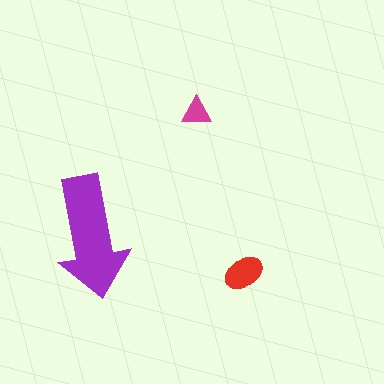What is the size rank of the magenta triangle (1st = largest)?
3rd.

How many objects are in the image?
There are 3 objects in the image.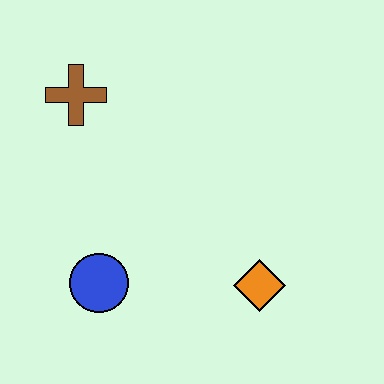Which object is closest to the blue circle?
The orange diamond is closest to the blue circle.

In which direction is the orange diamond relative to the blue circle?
The orange diamond is to the right of the blue circle.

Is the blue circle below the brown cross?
Yes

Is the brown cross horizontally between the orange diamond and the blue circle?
No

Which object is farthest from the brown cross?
The orange diamond is farthest from the brown cross.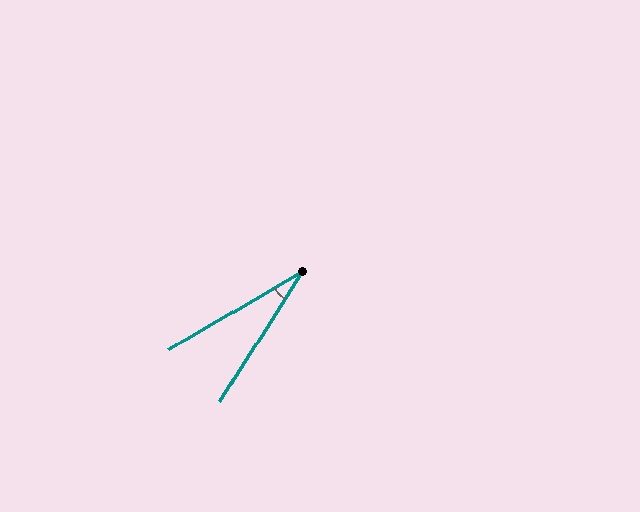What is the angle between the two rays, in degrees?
Approximately 27 degrees.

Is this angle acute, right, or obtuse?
It is acute.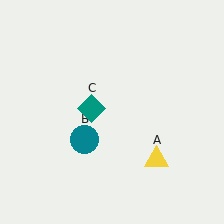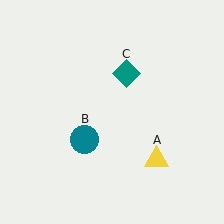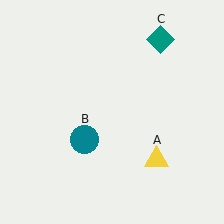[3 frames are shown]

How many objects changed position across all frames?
1 object changed position: teal diamond (object C).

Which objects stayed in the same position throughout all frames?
Yellow triangle (object A) and teal circle (object B) remained stationary.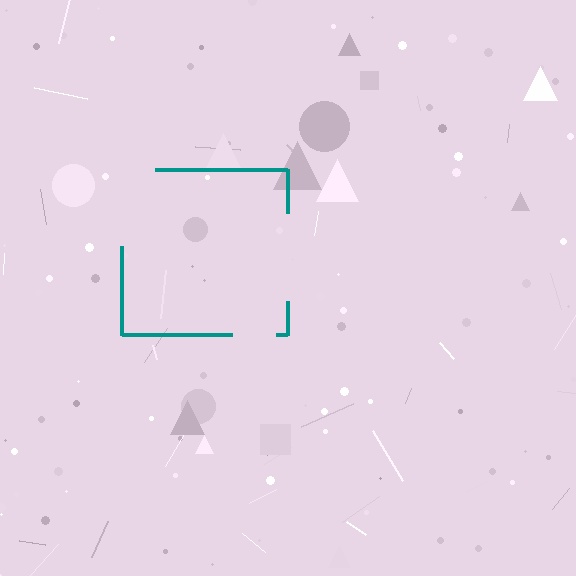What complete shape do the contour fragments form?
The contour fragments form a square.